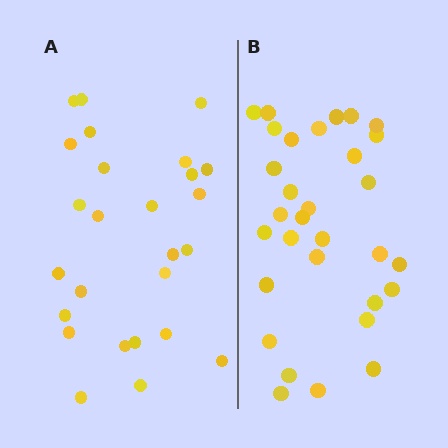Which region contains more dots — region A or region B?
Region B (the right region) has more dots.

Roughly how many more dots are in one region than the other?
Region B has about 5 more dots than region A.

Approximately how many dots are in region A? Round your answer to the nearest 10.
About 30 dots. (The exact count is 26, which rounds to 30.)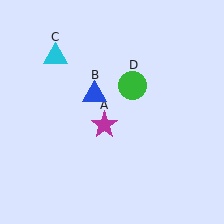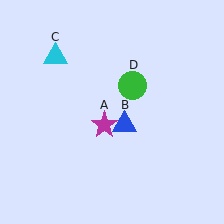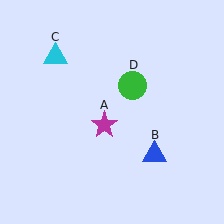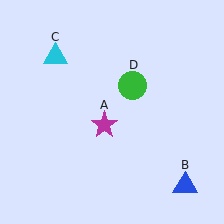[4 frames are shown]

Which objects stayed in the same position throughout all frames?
Magenta star (object A) and cyan triangle (object C) and green circle (object D) remained stationary.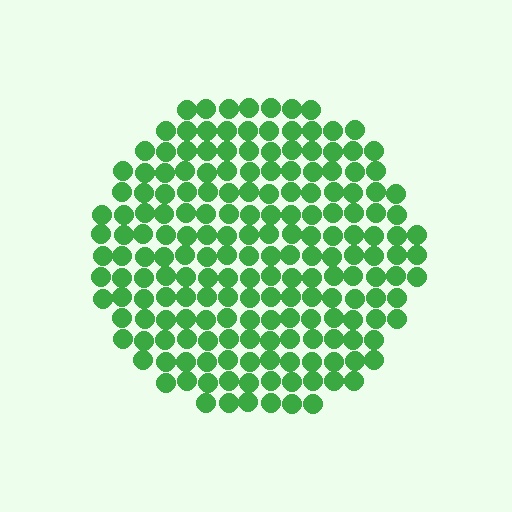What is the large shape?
The large shape is a circle.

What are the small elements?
The small elements are circles.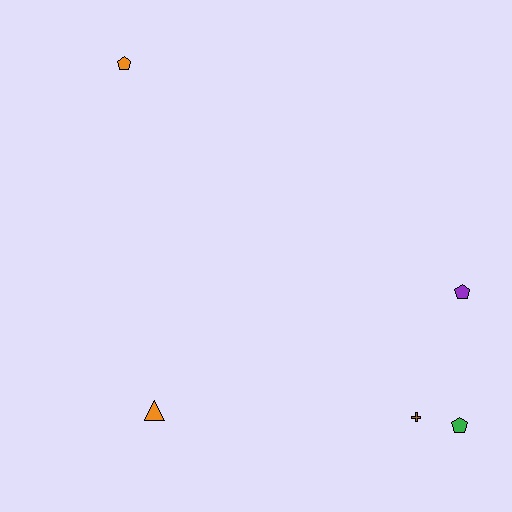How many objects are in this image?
There are 5 objects.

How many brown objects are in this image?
There is 1 brown object.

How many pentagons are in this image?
There are 3 pentagons.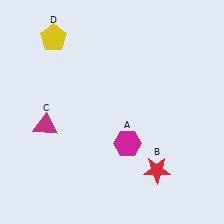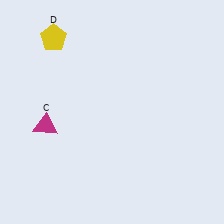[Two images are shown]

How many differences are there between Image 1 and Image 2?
There are 2 differences between the two images.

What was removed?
The red star (B), the magenta hexagon (A) were removed in Image 2.